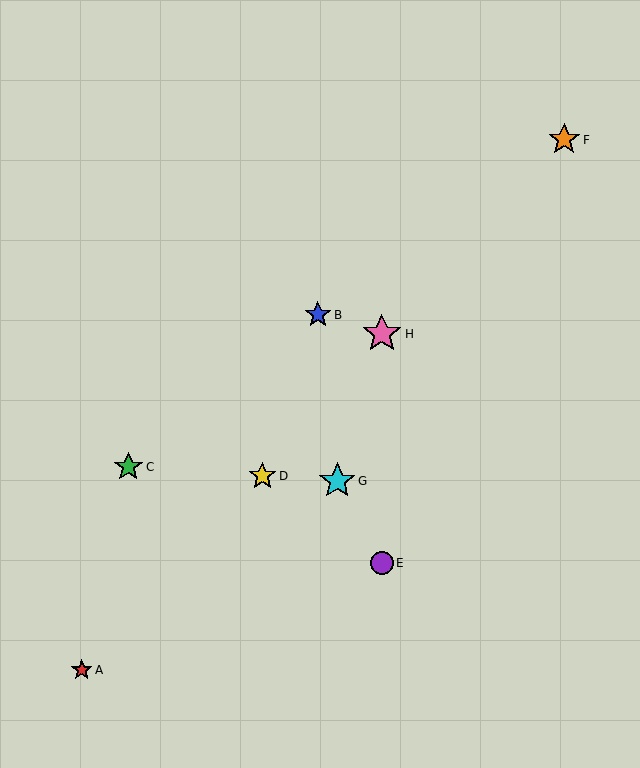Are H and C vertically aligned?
No, H is at x≈382 and C is at x≈128.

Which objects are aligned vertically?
Objects E, H are aligned vertically.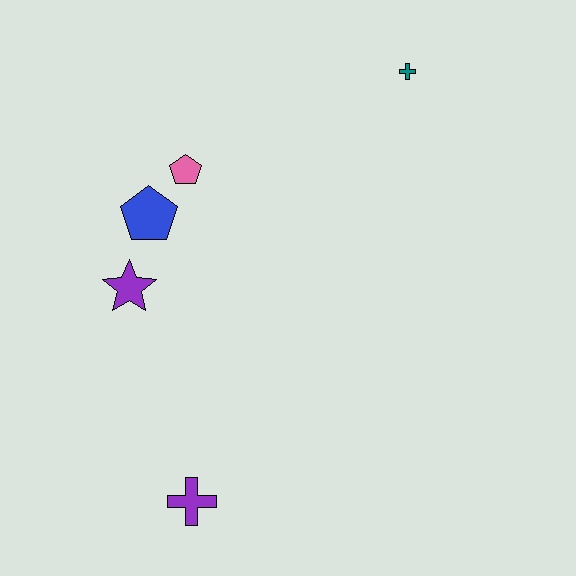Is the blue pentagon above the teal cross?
No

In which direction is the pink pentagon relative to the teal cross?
The pink pentagon is to the left of the teal cross.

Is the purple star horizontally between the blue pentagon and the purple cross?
No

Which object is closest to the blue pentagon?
The pink pentagon is closest to the blue pentagon.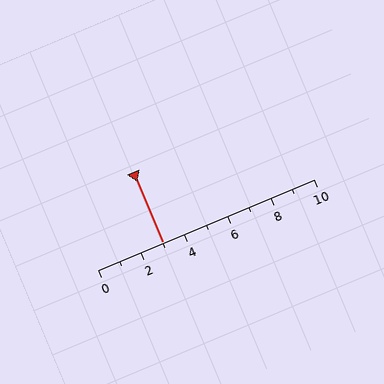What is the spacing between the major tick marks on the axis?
The major ticks are spaced 2 apart.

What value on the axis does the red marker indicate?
The marker indicates approximately 3.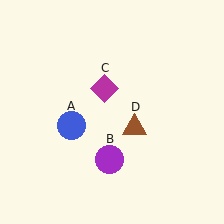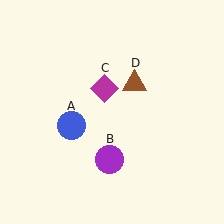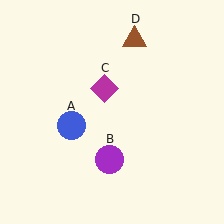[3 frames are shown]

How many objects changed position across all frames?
1 object changed position: brown triangle (object D).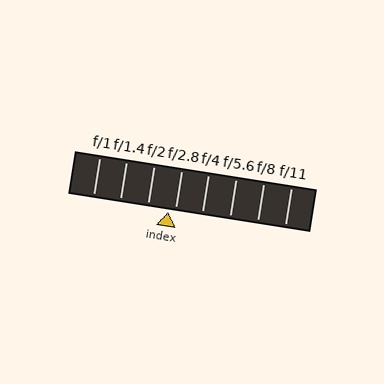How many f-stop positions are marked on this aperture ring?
There are 8 f-stop positions marked.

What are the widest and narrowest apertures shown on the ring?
The widest aperture shown is f/1 and the narrowest is f/11.